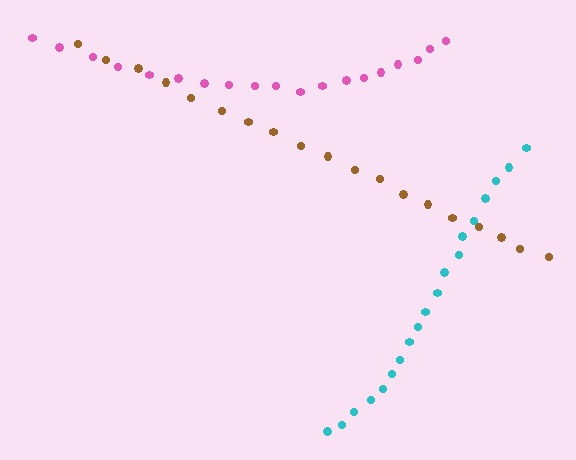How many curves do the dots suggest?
There are 3 distinct paths.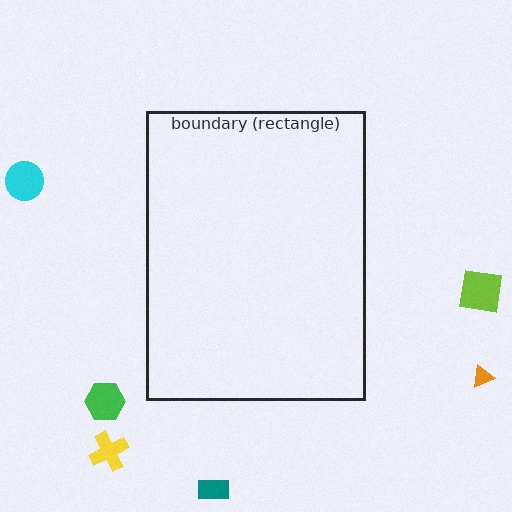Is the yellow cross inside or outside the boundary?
Outside.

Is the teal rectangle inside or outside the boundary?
Outside.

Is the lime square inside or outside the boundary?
Outside.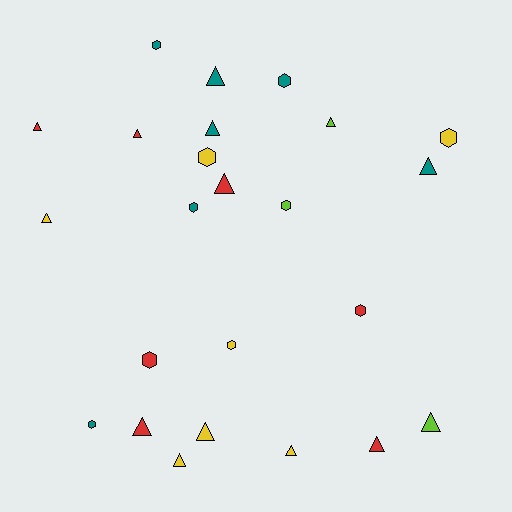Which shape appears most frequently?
Triangle, with 14 objects.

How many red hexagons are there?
There are 2 red hexagons.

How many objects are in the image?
There are 24 objects.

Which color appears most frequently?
Yellow, with 7 objects.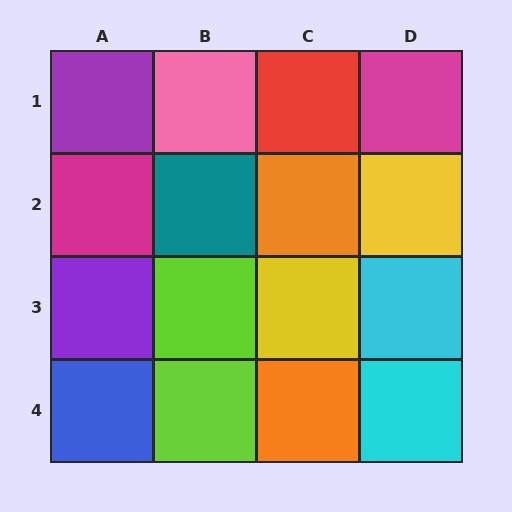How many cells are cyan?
2 cells are cyan.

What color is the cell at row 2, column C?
Orange.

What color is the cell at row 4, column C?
Orange.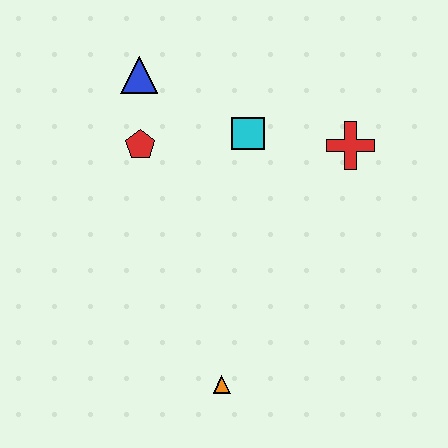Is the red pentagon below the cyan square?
Yes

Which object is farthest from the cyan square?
The orange triangle is farthest from the cyan square.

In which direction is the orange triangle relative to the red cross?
The orange triangle is below the red cross.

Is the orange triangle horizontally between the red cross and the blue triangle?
Yes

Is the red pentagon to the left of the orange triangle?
Yes